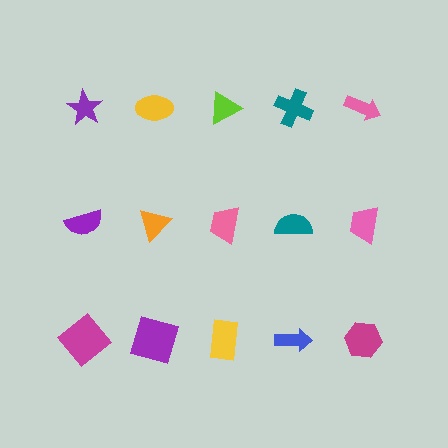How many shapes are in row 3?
5 shapes.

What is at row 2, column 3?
A pink trapezoid.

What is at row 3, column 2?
A purple square.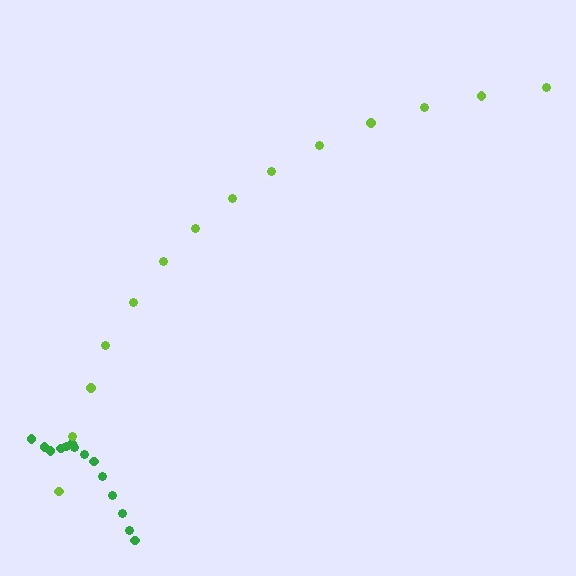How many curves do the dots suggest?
There are 2 distinct paths.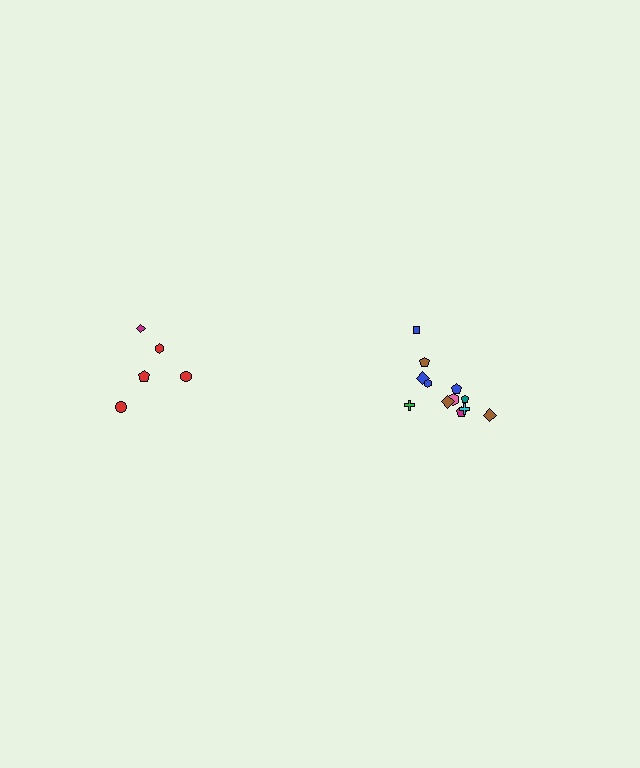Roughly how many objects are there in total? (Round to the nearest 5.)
Roughly 15 objects in total.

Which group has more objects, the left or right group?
The right group.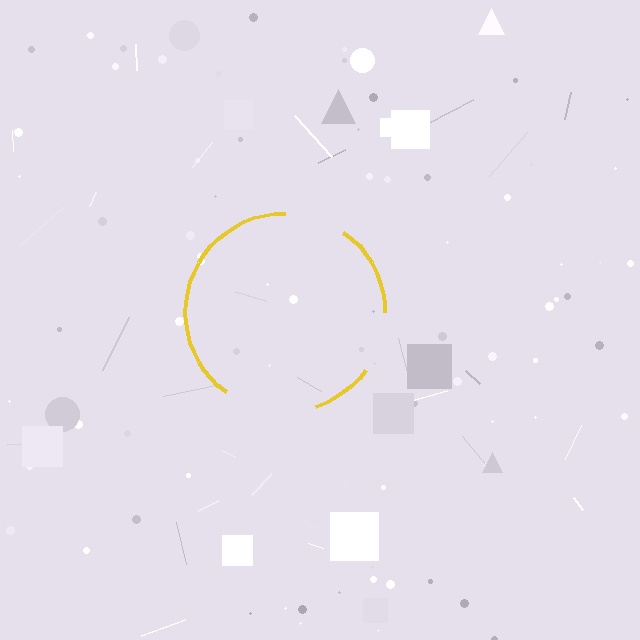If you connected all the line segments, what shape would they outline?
They would outline a circle.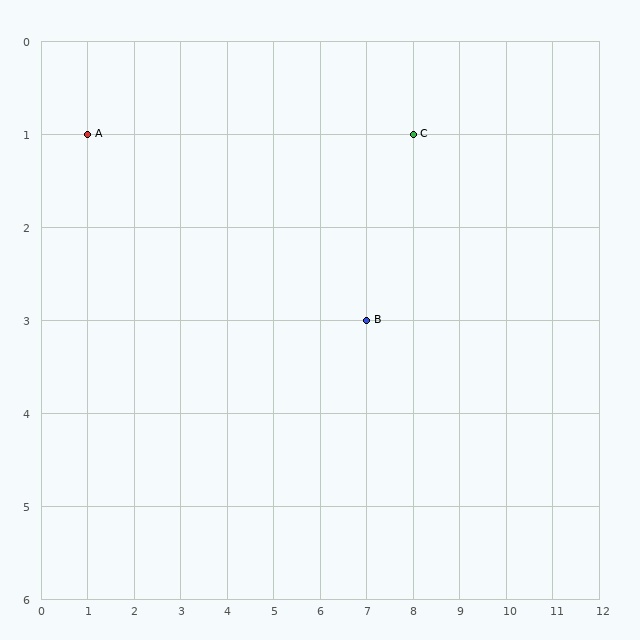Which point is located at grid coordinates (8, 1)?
Point C is at (8, 1).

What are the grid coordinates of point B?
Point B is at grid coordinates (7, 3).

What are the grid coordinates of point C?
Point C is at grid coordinates (8, 1).